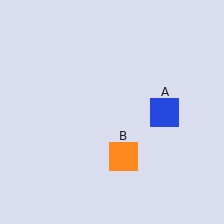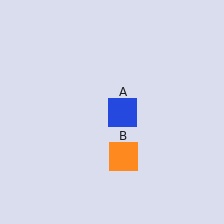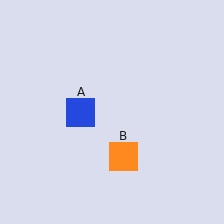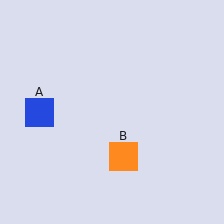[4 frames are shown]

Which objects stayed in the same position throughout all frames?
Orange square (object B) remained stationary.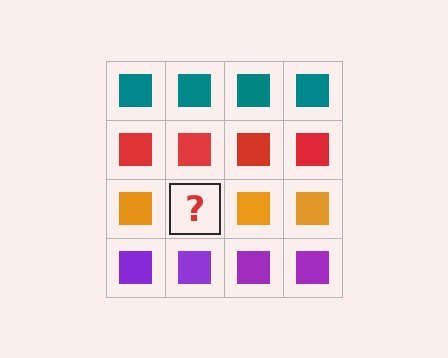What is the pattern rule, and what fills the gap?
The rule is that each row has a consistent color. The gap should be filled with an orange square.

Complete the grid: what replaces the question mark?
The question mark should be replaced with an orange square.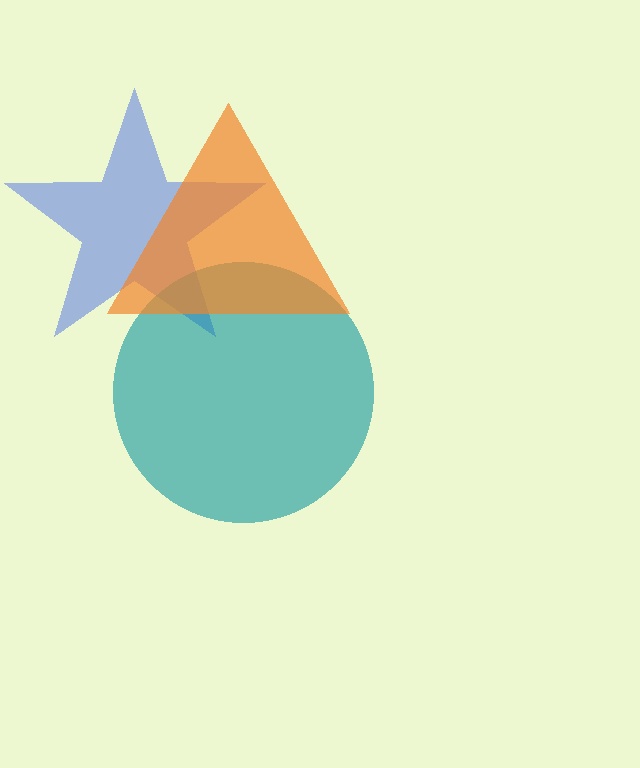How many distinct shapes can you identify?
There are 3 distinct shapes: a blue star, a teal circle, an orange triangle.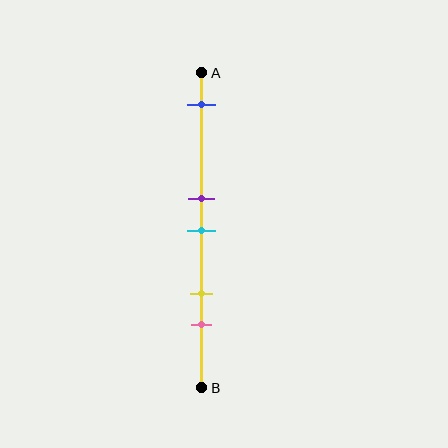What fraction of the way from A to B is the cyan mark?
The cyan mark is approximately 50% (0.5) of the way from A to B.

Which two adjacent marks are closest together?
The purple and cyan marks are the closest adjacent pair.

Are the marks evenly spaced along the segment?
No, the marks are not evenly spaced.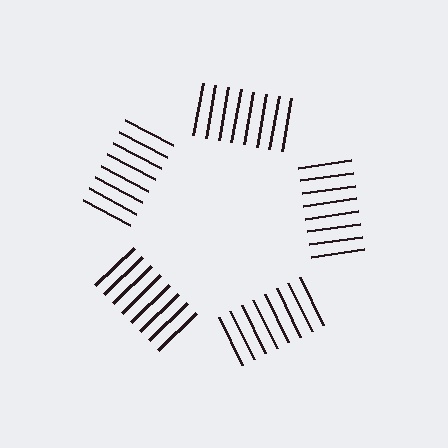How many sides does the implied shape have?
5 sides — the line-ends trace a pentagon.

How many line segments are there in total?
40 — 8 along each of the 5 edges.